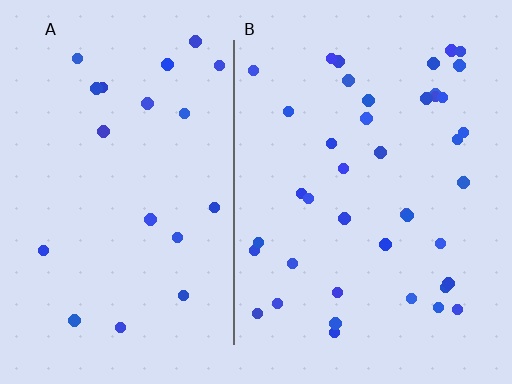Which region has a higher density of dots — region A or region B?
B (the right).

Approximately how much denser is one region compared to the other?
Approximately 2.1× — region B over region A.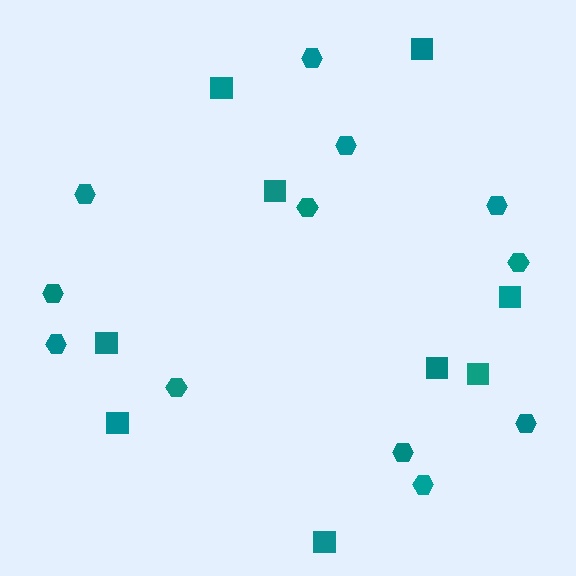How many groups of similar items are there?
There are 2 groups: one group of squares (9) and one group of hexagons (12).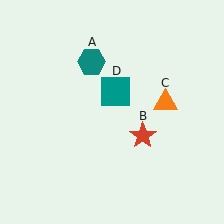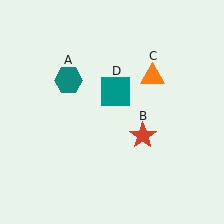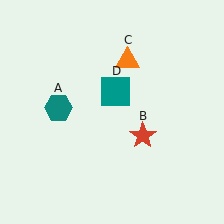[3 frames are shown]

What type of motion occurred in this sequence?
The teal hexagon (object A), orange triangle (object C) rotated counterclockwise around the center of the scene.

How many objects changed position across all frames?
2 objects changed position: teal hexagon (object A), orange triangle (object C).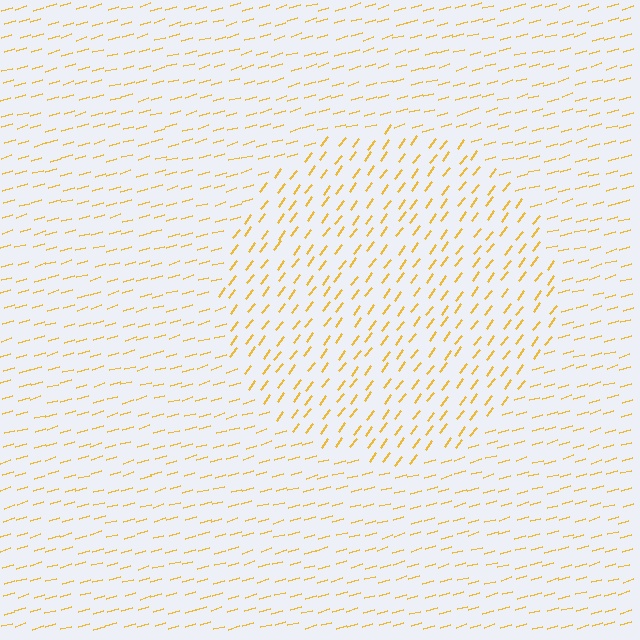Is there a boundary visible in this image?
Yes, there is a texture boundary formed by a change in line orientation.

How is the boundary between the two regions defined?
The boundary is defined purely by a change in line orientation (approximately 37 degrees difference). All lines are the same color and thickness.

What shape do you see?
I see a circle.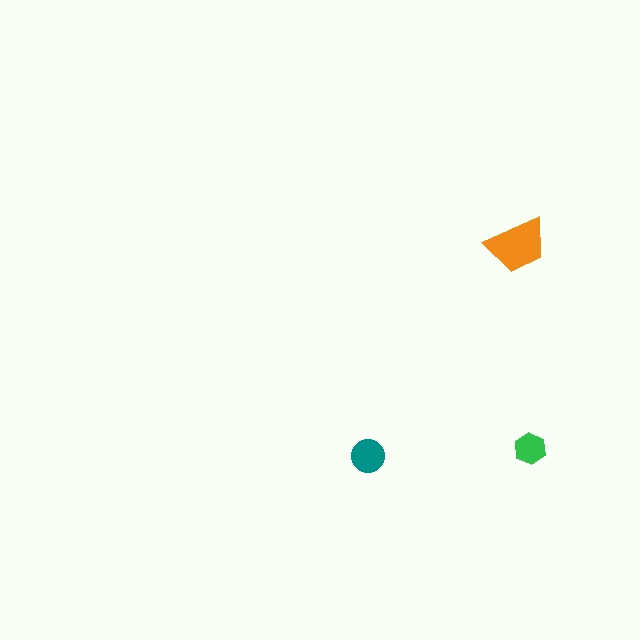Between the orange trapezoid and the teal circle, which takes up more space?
The orange trapezoid.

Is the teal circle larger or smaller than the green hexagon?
Larger.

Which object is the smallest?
The green hexagon.